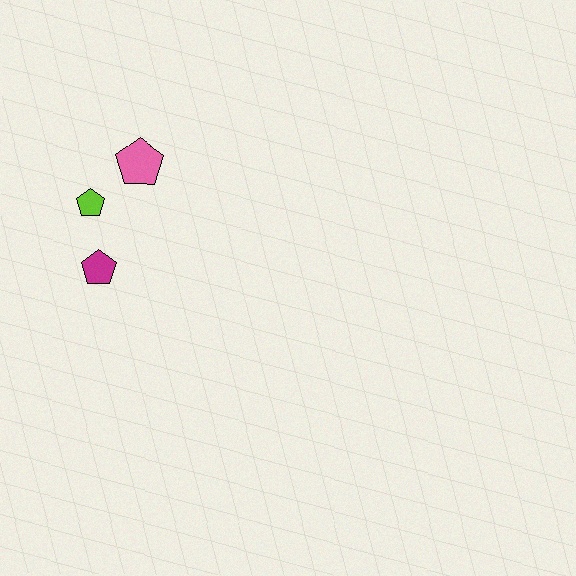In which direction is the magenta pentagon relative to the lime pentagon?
The magenta pentagon is below the lime pentagon.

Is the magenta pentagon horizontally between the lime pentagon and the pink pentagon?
Yes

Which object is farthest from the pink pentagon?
The magenta pentagon is farthest from the pink pentagon.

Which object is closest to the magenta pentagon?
The lime pentagon is closest to the magenta pentagon.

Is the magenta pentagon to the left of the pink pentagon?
Yes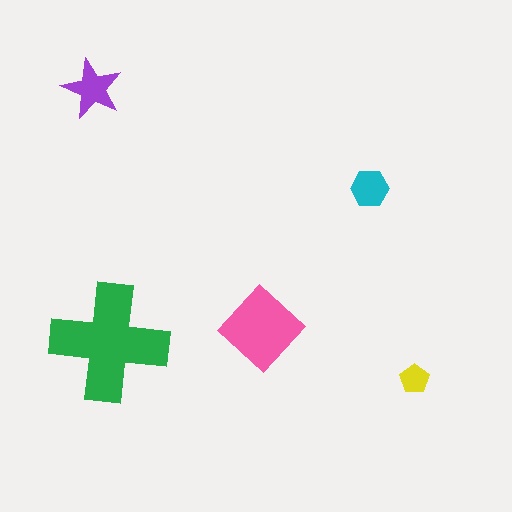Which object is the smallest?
The yellow pentagon.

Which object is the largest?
The green cross.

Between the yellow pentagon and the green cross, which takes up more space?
The green cross.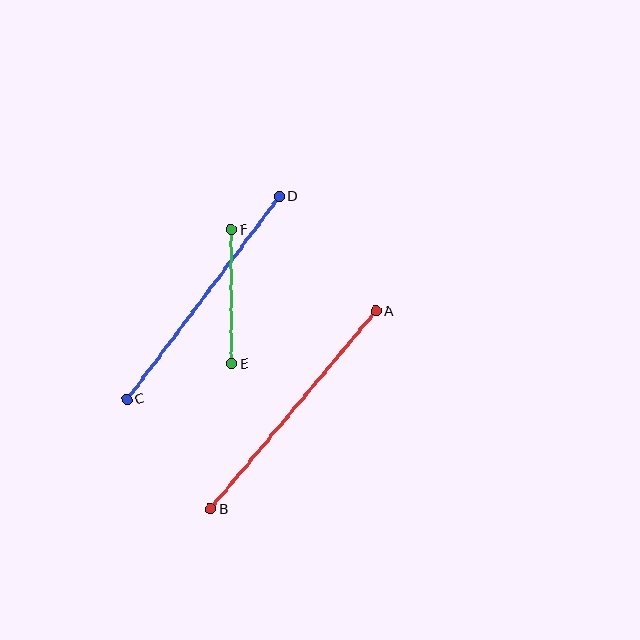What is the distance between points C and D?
The distance is approximately 253 pixels.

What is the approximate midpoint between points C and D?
The midpoint is at approximately (203, 298) pixels.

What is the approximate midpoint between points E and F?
The midpoint is at approximately (232, 297) pixels.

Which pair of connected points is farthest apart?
Points A and B are farthest apart.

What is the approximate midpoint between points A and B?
The midpoint is at approximately (293, 410) pixels.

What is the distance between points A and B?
The distance is approximately 258 pixels.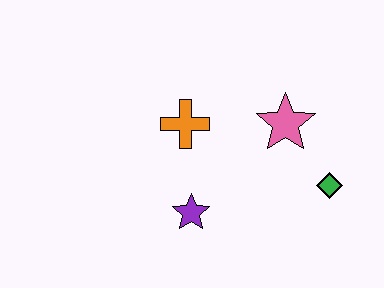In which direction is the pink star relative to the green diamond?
The pink star is above the green diamond.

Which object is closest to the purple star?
The orange cross is closest to the purple star.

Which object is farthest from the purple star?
The green diamond is farthest from the purple star.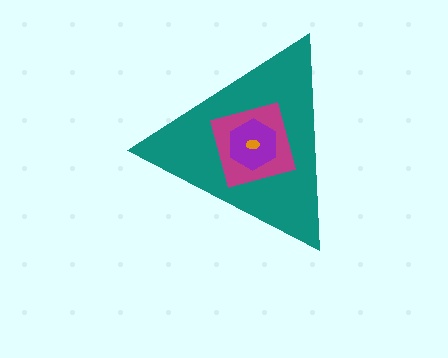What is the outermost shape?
The teal triangle.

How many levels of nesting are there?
4.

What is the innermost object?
The orange ellipse.